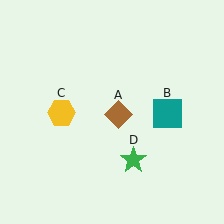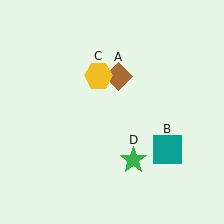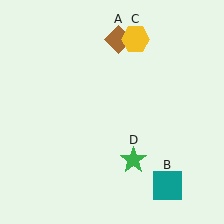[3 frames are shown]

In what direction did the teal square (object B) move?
The teal square (object B) moved down.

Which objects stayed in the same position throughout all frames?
Green star (object D) remained stationary.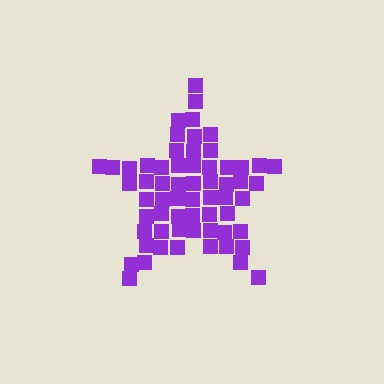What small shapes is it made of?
It is made of small squares.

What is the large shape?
The large shape is a star.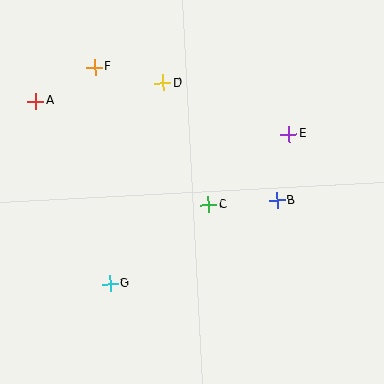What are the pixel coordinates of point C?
Point C is at (208, 205).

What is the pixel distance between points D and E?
The distance between D and E is 136 pixels.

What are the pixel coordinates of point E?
Point E is at (289, 134).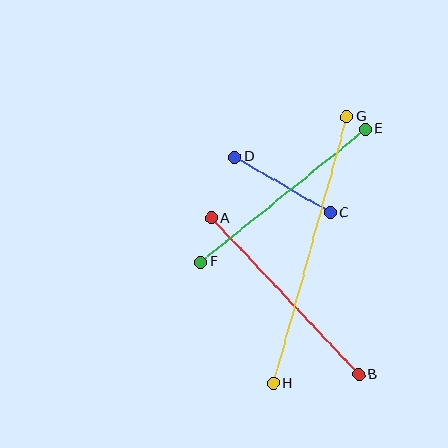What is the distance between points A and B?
The distance is approximately 215 pixels.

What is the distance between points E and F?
The distance is approximately 211 pixels.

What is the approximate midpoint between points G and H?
The midpoint is at approximately (310, 250) pixels.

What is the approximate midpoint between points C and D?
The midpoint is at approximately (282, 185) pixels.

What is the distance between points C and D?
The distance is approximately 110 pixels.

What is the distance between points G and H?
The distance is approximately 277 pixels.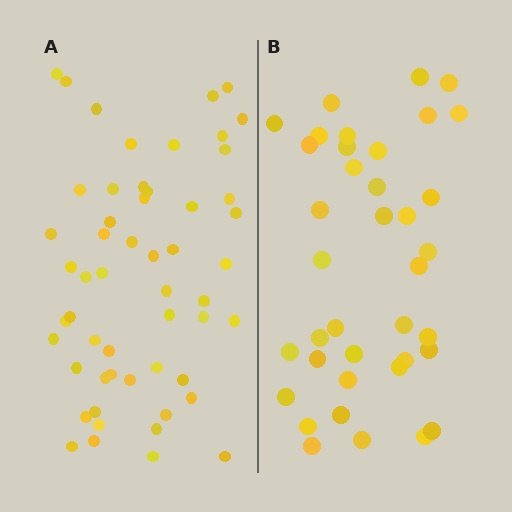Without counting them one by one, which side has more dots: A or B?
Region A (the left region) has more dots.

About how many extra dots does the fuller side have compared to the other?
Region A has approximately 15 more dots than region B.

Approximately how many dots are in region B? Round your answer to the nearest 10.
About 40 dots. (The exact count is 38, which rounds to 40.)